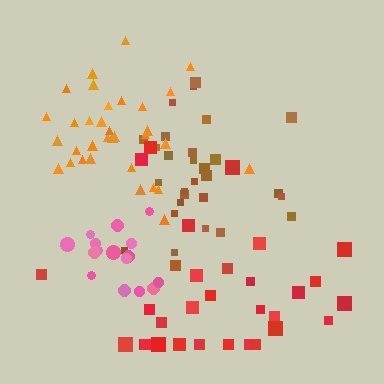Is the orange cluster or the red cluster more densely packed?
Orange.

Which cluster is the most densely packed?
Pink.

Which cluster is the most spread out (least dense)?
Red.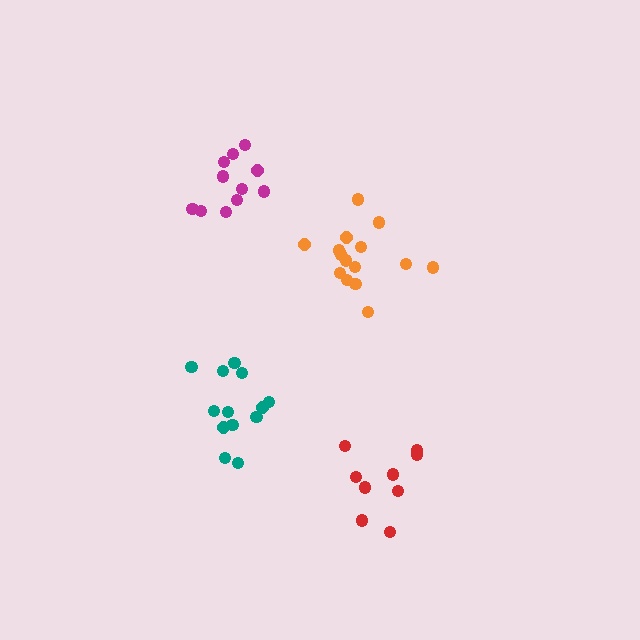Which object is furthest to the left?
The magenta cluster is leftmost.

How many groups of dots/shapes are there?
There are 4 groups.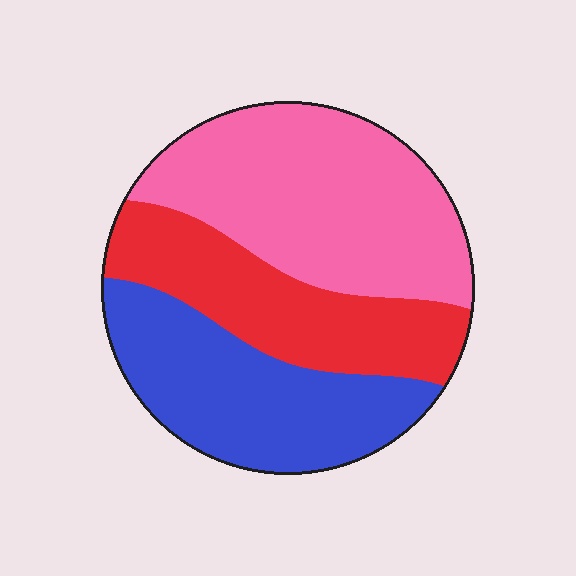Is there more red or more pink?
Pink.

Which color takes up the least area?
Red, at roughly 25%.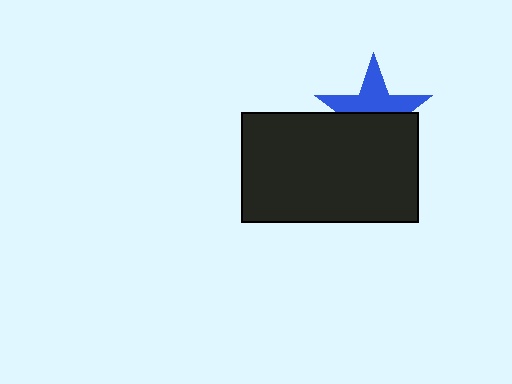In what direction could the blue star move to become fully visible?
The blue star could move up. That would shift it out from behind the black rectangle entirely.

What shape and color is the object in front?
The object in front is a black rectangle.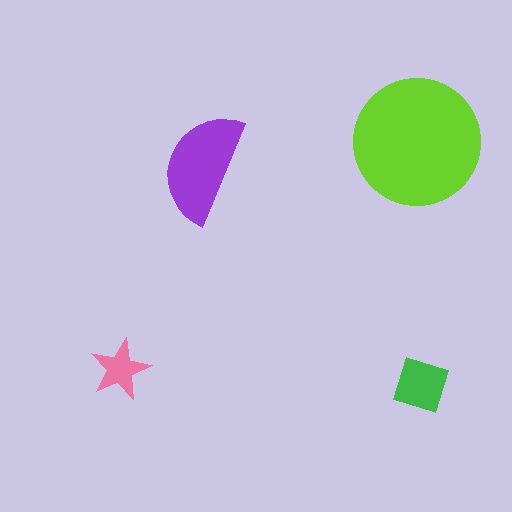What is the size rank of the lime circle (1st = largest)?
1st.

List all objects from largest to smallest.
The lime circle, the purple semicircle, the green square, the pink star.